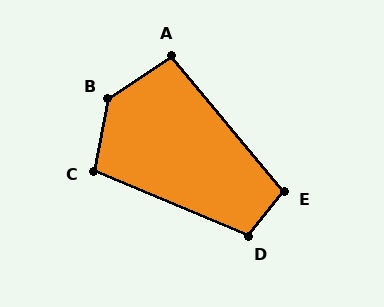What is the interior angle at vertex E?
Approximately 101 degrees (obtuse).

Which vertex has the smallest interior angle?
A, at approximately 95 degrees.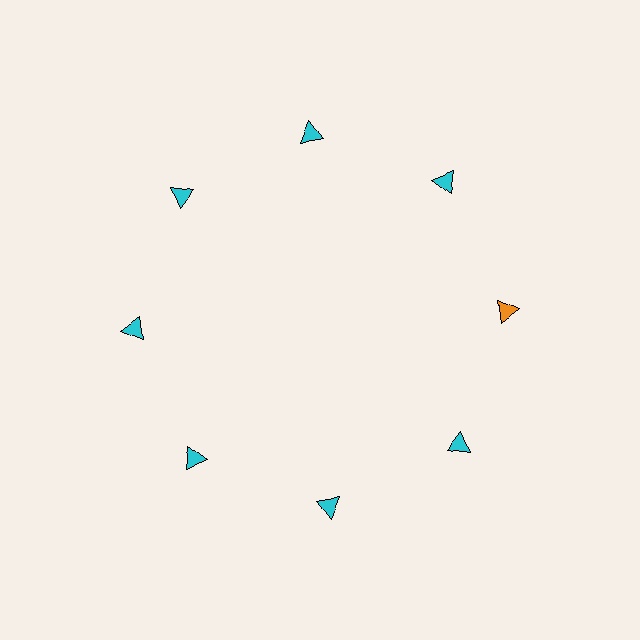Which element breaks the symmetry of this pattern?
The orange triangle at roughly the 3 o'clock position breaks the symmetry. All other shapes are cyan triangles.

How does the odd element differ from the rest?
It has a different color: orange instead of cyan.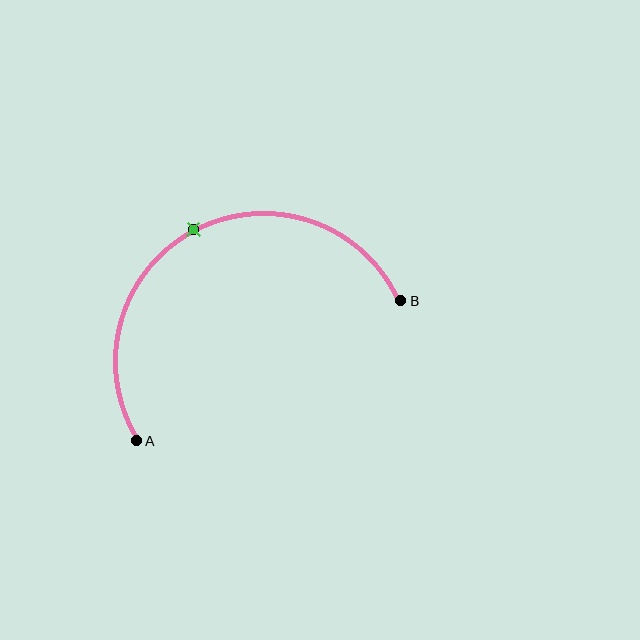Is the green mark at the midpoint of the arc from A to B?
Yes. The green mark lies on the arc at equal arc-length from both A and B — it is the arc midpoint.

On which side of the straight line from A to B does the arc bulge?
The arc bulges above the straight line connecting A and B.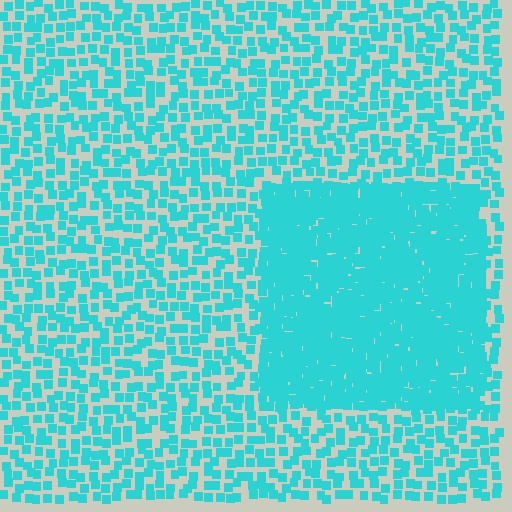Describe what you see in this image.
The image contains small cyan elements arranged at two different densities. A rectangle-shaped region is visible where the elements are more densely packed than the surrounding area.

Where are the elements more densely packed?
The elements are more densely packed inside the rectangle boundary.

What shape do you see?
I see a rectangle.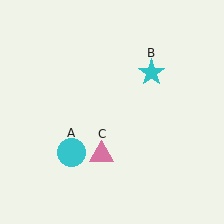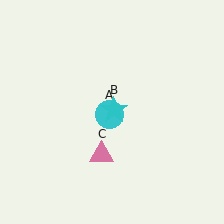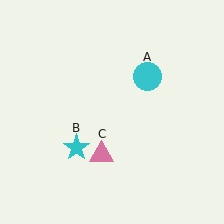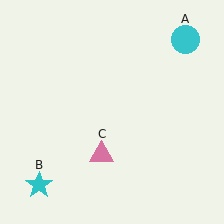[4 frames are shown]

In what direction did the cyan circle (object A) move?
The cyan circle (object A) moved up and to the right.